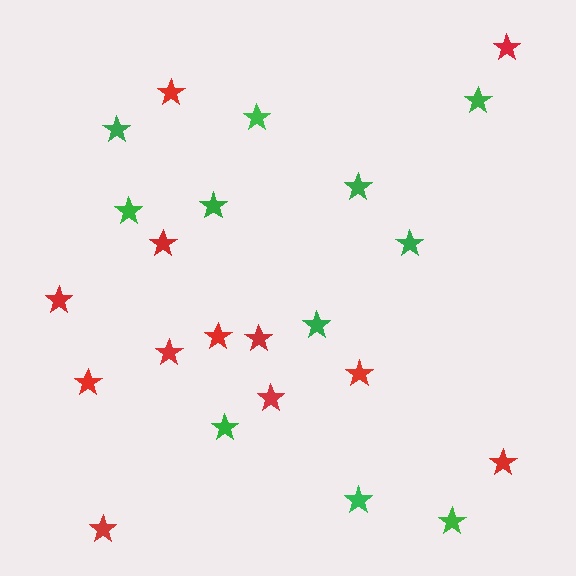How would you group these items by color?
There are 2 groups: one group of red stars (12) and one group of green stars (11).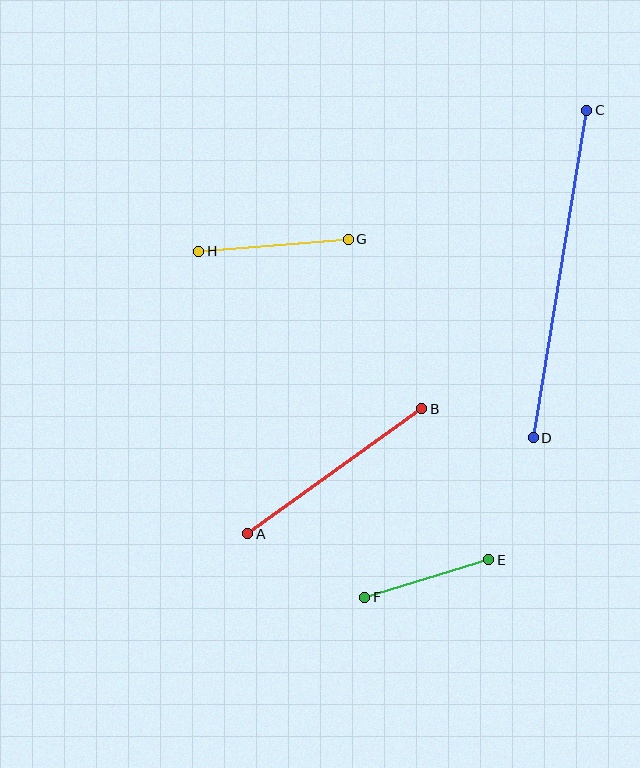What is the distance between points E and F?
The distance is approximately 130 pixels.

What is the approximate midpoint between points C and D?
The midpoint is at approximately (560, 274) pixels.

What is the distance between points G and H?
The distance is approximately 150 pixels.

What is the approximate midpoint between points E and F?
The midpoint is at approximately (427, 579) pixels.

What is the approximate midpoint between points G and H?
The midpoint is at approximately (274, 245) pixels.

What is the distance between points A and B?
The distance is approximately 214 pixels.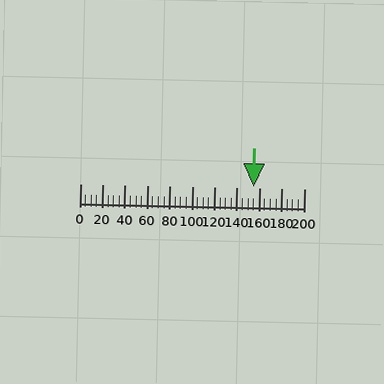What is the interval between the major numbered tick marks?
The major tick marks are spaced 20 units apart.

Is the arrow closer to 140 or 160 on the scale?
The arrow is closer to 160.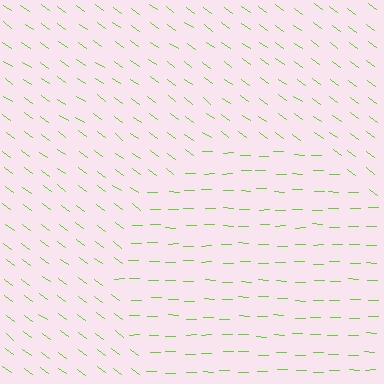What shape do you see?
I see a circle.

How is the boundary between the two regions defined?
The boundary is defined purely by a change in line orientation (approximately 36 degrees difference). All lines are the same color and thickness.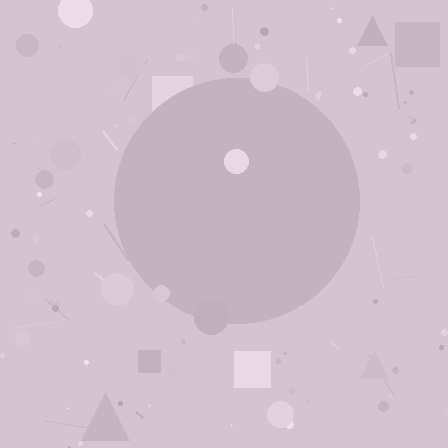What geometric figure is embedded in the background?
A circle is embedded in the background.